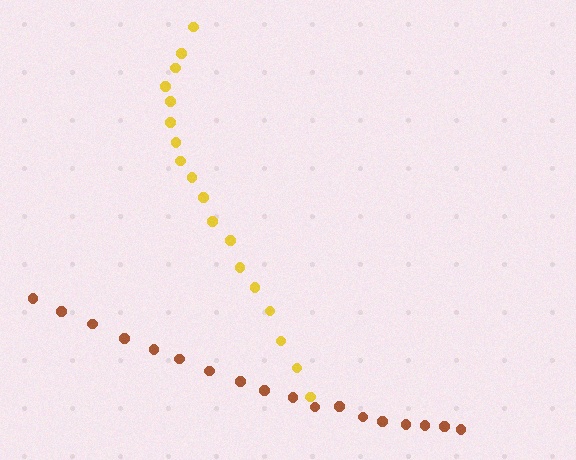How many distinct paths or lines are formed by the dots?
There are 2 distinct paths.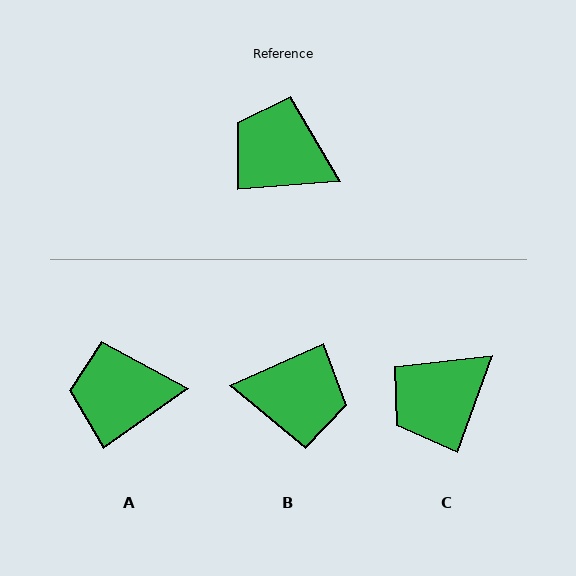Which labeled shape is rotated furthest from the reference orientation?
B, about 160 degrees away.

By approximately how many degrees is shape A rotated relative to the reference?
Approximately 31 degrees counter-clockwise.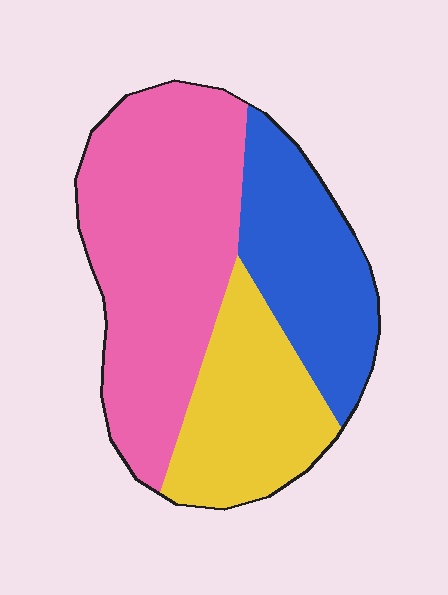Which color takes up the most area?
Pink, at roughly 50%.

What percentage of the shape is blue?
Blue covers 26% of the shape.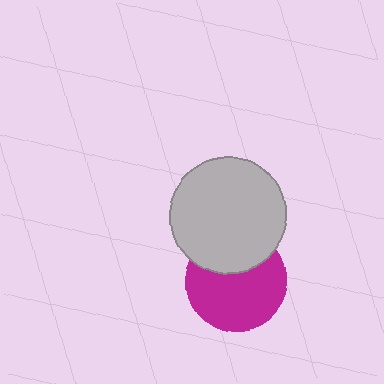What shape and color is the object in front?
The object in front is a light gray circle.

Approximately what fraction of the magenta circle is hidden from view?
Roughly 33% of the magenta circle is hidden behind the light gray circle.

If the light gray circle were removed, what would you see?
You would see the complete magenta circle.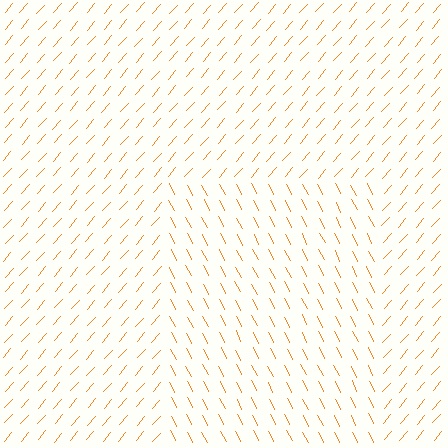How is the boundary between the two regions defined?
The boundary is defined purely by a change in line orientation (approximately 68 degrees difference). All lines are the same color and thickness.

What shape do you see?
I see a rectangle.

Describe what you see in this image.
The image is filled with small orange line segments. A rectangle region in the image has lines oriented differently from the surrounding lines, creating a visible texture boundary.